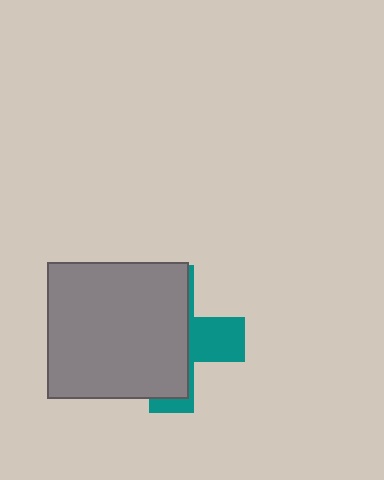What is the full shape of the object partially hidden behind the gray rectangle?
The partially hidden object is a teal cross.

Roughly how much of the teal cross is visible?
A small part of it is visible (roughly 31%).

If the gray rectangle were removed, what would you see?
You would see the complete teal cross.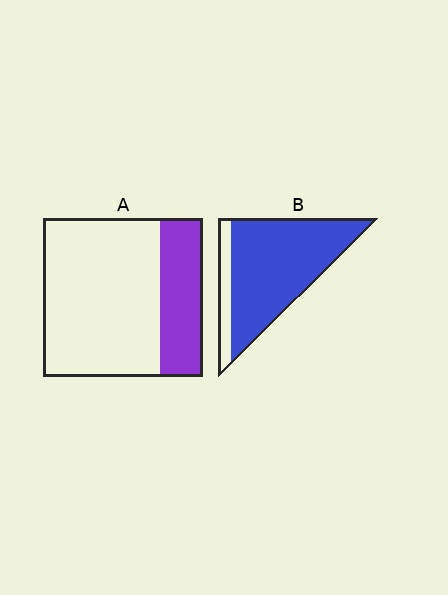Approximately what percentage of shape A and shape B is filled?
A is approximately 25% and B is approximately 85%.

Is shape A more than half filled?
No.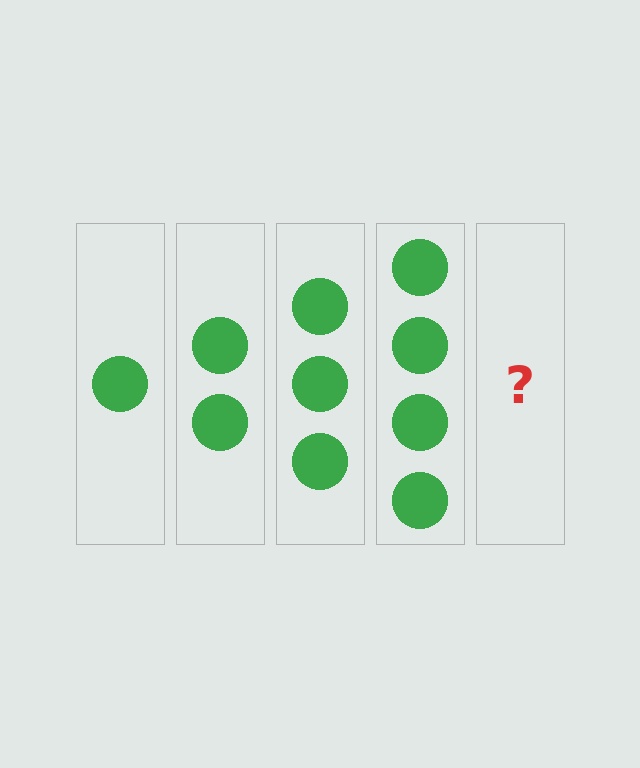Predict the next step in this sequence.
The next step is 5 circles.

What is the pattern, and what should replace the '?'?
The pattern is that each step adds one more circle. The '?' should be 5 circles.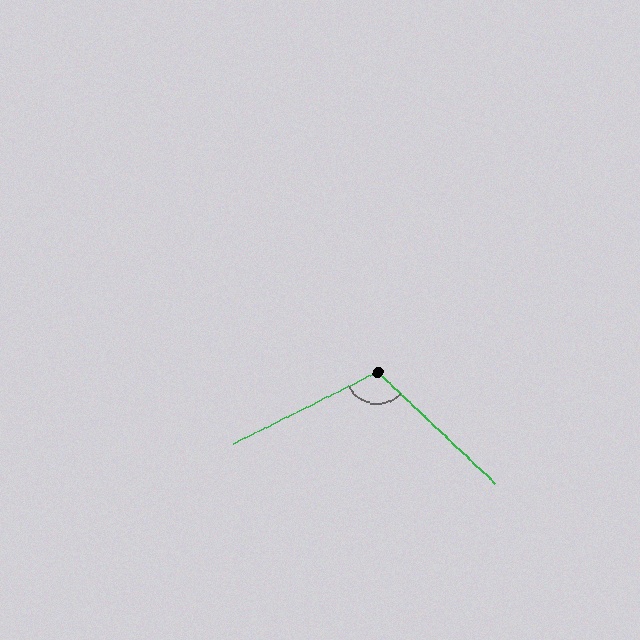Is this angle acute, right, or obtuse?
It is obtuse.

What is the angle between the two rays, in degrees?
Approximately 110 degrees.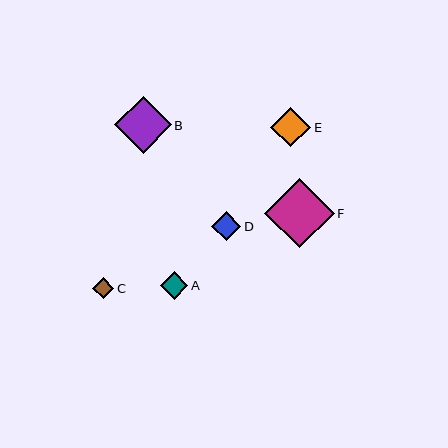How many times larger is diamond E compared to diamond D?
Diamond E is approximately 1.4 times the size of diamond D.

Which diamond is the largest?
Diamond F is the largest with a size of approximately 70 pixels.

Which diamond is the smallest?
Diamond C is the smallest with a size of approximately 21 pixels.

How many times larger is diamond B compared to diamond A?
Diamond B is approximately 2.0 times the size of diamond A.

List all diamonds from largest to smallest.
From largest to smallest: F, B, E, D, A, C.